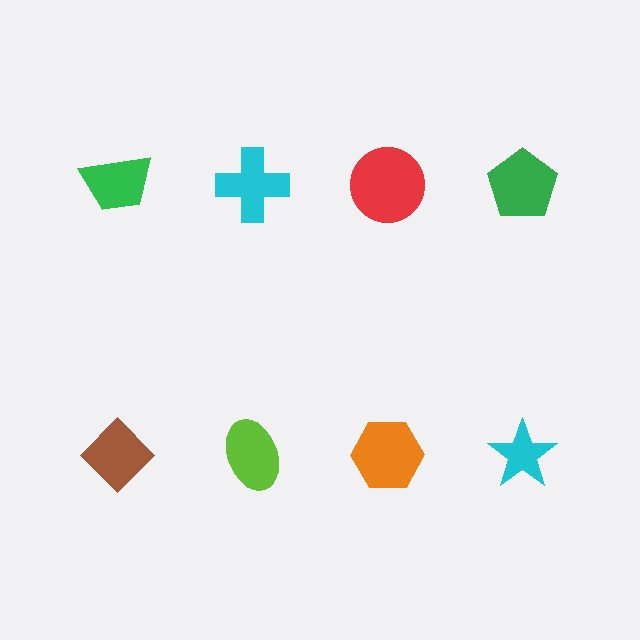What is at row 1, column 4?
A green pentagon.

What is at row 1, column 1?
A green trapezoid.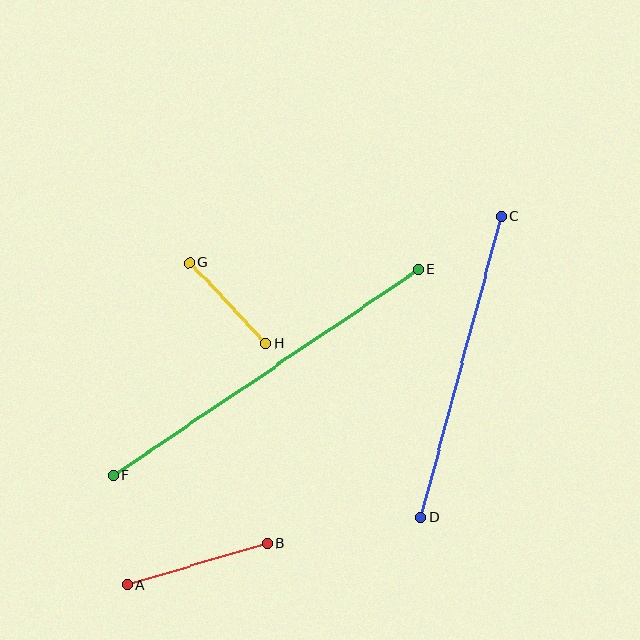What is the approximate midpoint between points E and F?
The midpoint is at approximately (266, 372) pixels.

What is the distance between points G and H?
The distance is approximately 111 pixels.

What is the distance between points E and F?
The distance is approximately 369 pixels.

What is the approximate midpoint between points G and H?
The midpoint is at approximately (228, 303) pixels.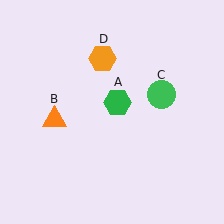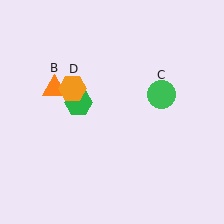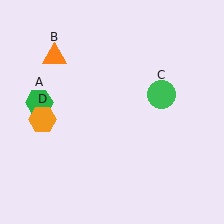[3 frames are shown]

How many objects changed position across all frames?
3 objects changed position: green hexagon (object A), orange triangle (object B), orange hexagon (object D).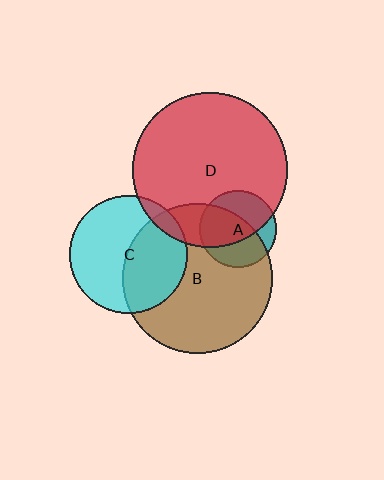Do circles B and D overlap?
Yes.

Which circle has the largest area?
Circle D (red).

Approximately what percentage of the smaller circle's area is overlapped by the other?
Approximately 20%.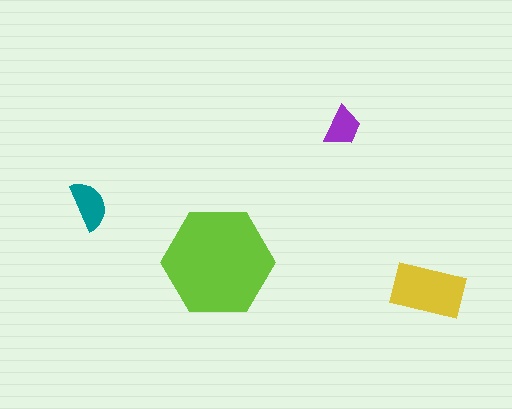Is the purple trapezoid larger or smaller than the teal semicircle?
Smaller.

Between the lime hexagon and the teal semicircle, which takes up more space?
The lime hexagon.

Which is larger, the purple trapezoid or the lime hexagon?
The lime hexagon.